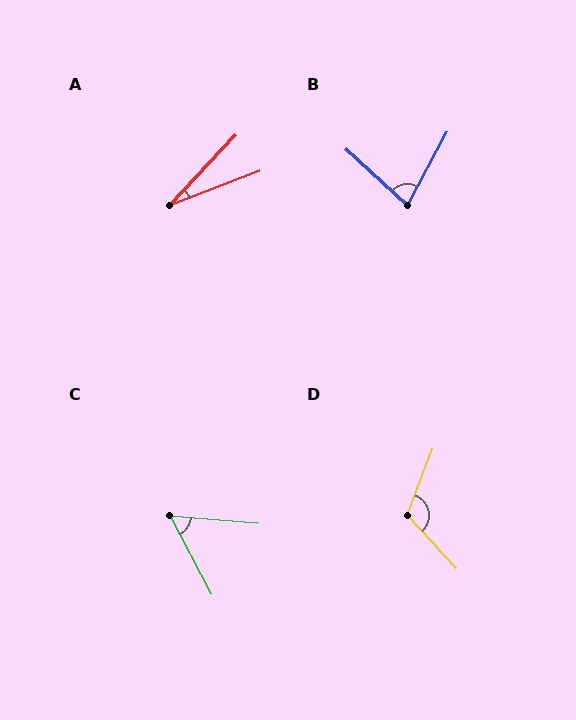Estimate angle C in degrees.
Approximately 57 degrees.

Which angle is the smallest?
A, at approximately 26 degrees.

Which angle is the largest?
D, at approximately 116 degrees.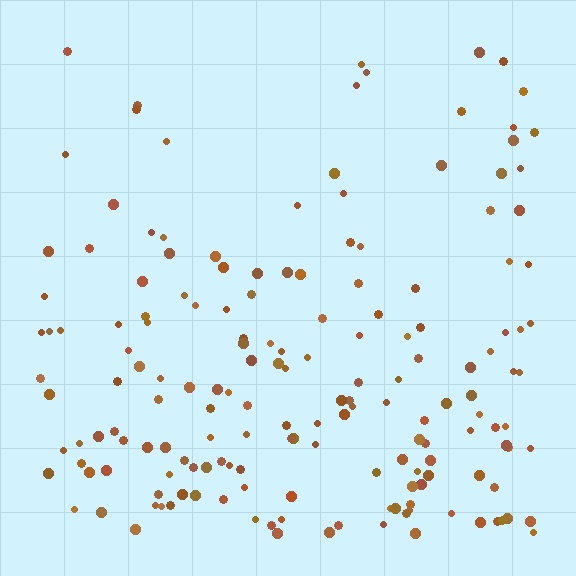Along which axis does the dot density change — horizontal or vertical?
Vertical.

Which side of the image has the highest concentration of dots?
The bottom.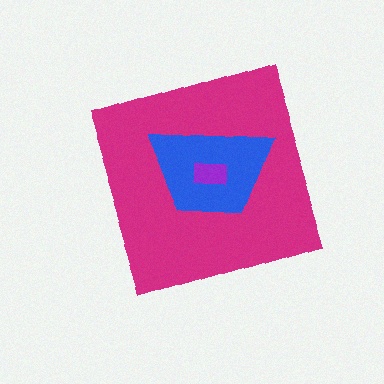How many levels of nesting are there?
3.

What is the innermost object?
The purple rectangle.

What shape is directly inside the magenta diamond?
The blue trapezoid.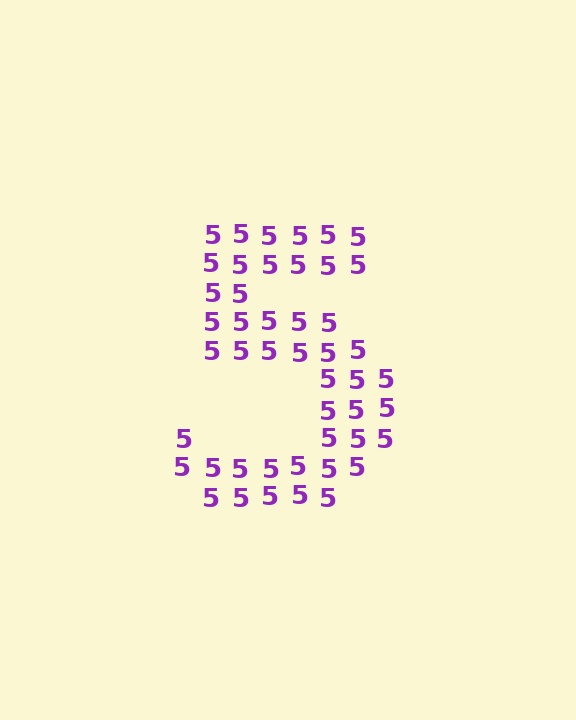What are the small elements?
The small elements are digit 5's.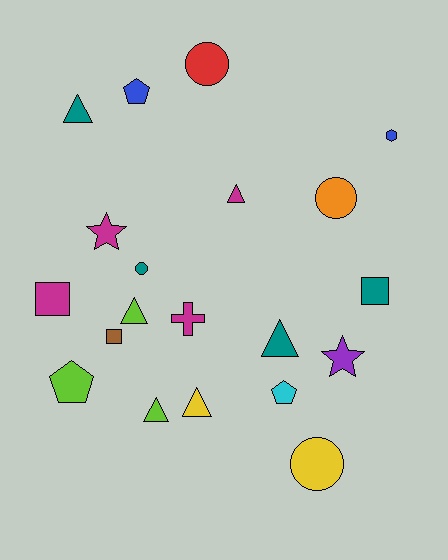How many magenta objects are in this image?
There are 4 magenta objects.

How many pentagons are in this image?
There are 3 pentagons.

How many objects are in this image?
There are 20 objects.